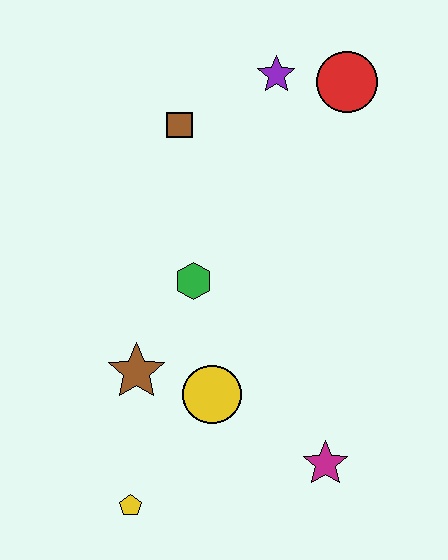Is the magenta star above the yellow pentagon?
Yes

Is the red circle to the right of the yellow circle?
Yes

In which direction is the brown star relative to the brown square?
The brown star is below the brown square.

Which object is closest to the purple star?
The red circle is closest to the purple star.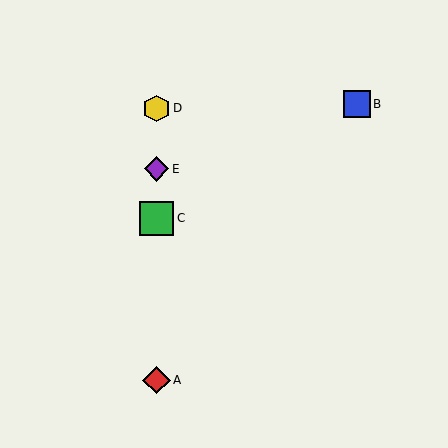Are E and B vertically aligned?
No, E is at x≈156 and B is at x≈357.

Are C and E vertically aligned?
Yes, both are at x≈156.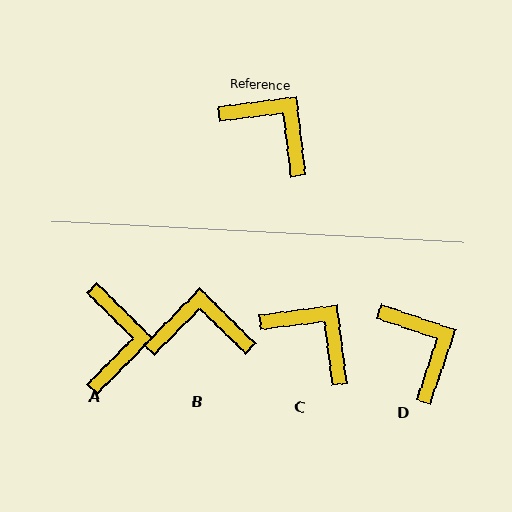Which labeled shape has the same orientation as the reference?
C.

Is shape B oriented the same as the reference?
No, it is off by about 39 degrees.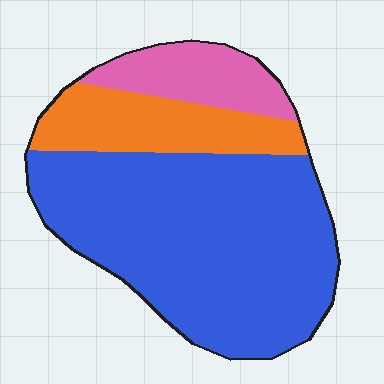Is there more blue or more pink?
Blue.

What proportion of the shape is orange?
Orange takes up about one fifth (1/5) of the shape.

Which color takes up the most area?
Blue, at roughly 65%.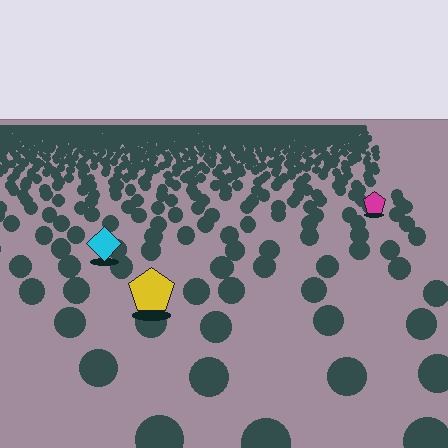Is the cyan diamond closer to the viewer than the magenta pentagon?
Yes. The cyan diamond is closer — you can tell from the texture gradient: the ground texture is coarser near it.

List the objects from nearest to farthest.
From nearest to farthest: the yellow pentagon, the cyan diamond, the magenta pentagon.